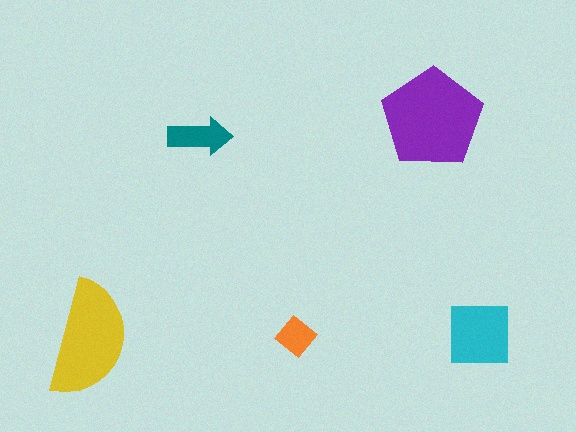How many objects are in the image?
There are 5 objects in the image.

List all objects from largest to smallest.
The purple pentagon, the yellow semicircle, the cyan square, the teal arrow, the orange diamond.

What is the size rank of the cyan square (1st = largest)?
3rd.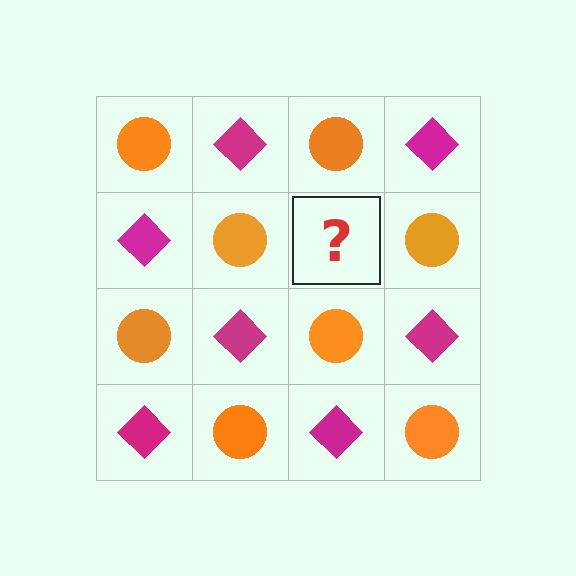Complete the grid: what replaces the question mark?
The question mark should be replaced with a magenta diamond.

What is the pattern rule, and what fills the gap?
The rule is that it alternates orange circle and magenta diamond in a checkerboard pattern. The gap should be filled with a magenta diamond.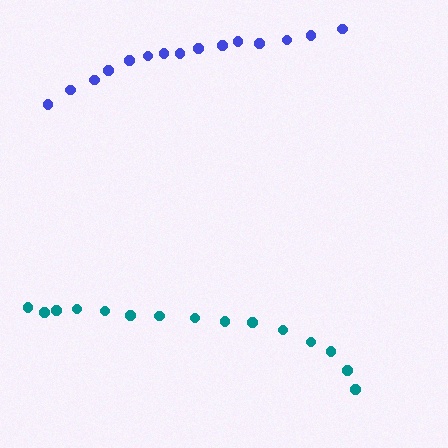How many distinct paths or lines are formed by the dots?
There are 2 distinct paths.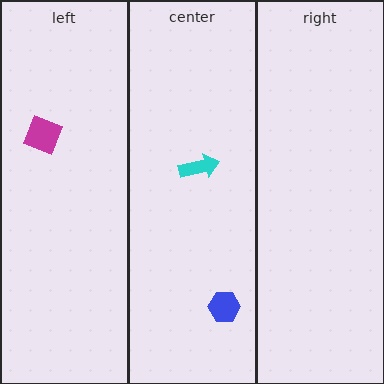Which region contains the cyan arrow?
The center region.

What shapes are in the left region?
The magenta diamond.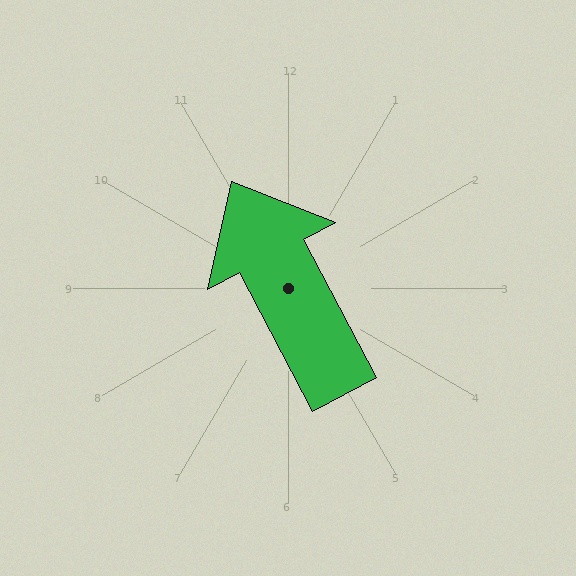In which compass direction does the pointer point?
Northwest.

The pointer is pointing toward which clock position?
Roughly 11 o'clock.